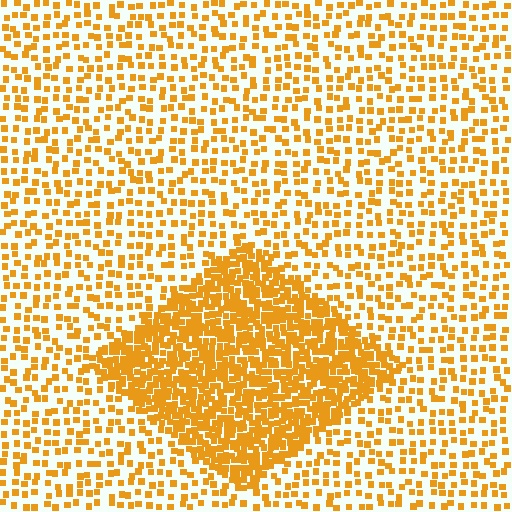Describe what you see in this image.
The image contains small orange elements arranged at two different densities. A diamond-shaped region is visible where the elements are more densely packed than the surrounding area.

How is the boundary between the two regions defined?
The boundary is defined by a change in element density (approximately 2.7x ratio). All elements are the same color, size, and shape.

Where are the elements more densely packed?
The elements are more densely packed inside the diamond boundary.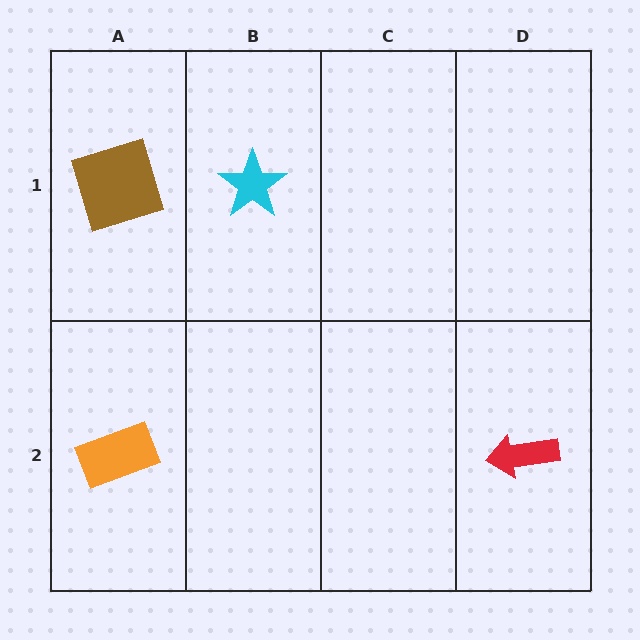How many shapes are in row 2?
2 shapes.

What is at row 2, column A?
An orange rectangle.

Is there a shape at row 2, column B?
No, that cell is empty.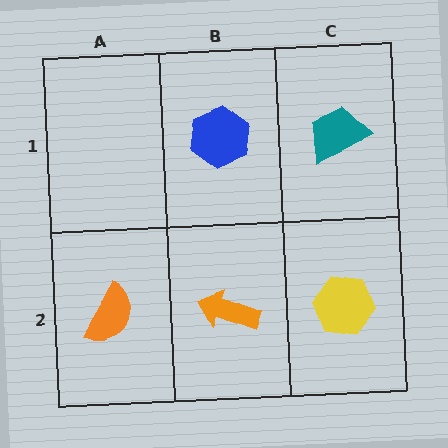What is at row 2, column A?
An orange semicircle.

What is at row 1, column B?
A blue hexagon.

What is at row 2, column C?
A yellow hexagon.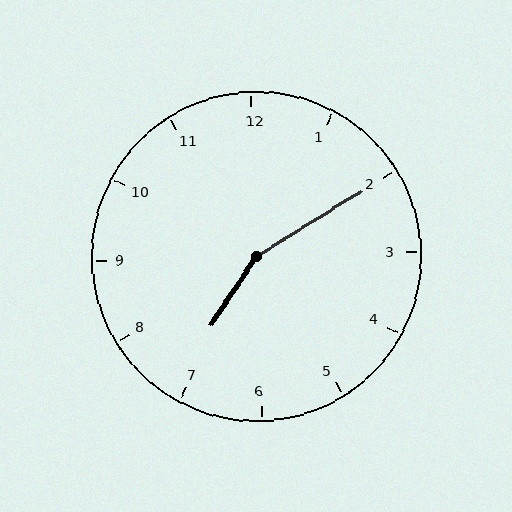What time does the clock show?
7:10.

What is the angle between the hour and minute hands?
Approximately 155 degrees.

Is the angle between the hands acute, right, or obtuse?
It is obtuse.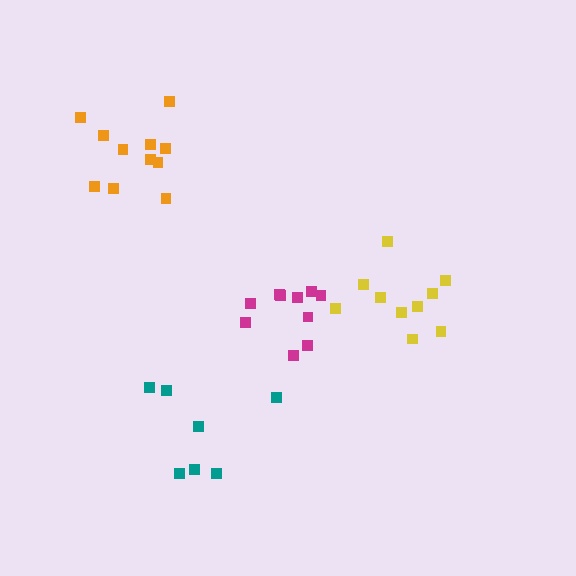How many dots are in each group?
Group 1: 7 dots, Group 2: 10 dots, Group 3: 11 dots, Group 4: 10 dots (38 total).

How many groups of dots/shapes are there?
There are 4 groups.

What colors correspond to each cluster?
The clusters are colored: teal, yellow, orange, magenta.